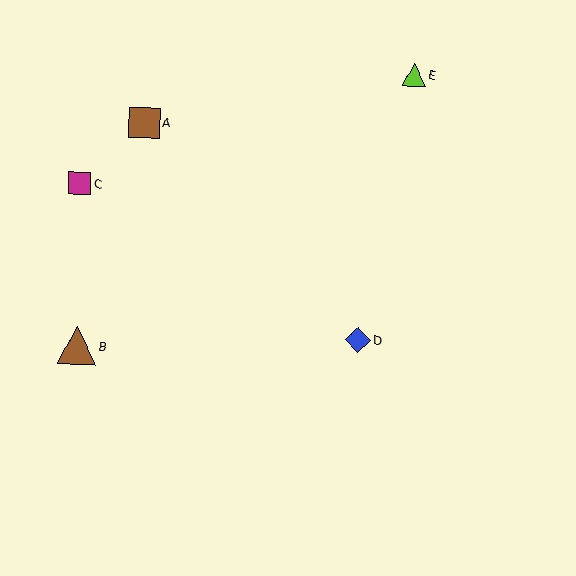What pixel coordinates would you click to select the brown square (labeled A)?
Click at (144, 123) to select the brown square A.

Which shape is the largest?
The brown triangle (labeled B) is the largest.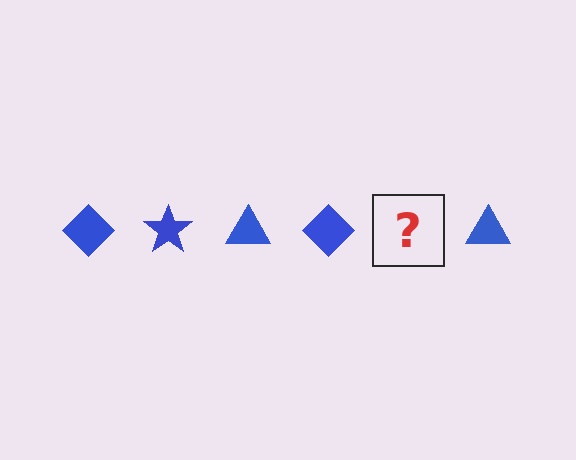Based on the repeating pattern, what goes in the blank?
The blank should be a blue star.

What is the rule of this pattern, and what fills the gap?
The rule is that the pattern cycles through diamond, star, triangle shapes in blue. The gap should be filled with a blue star.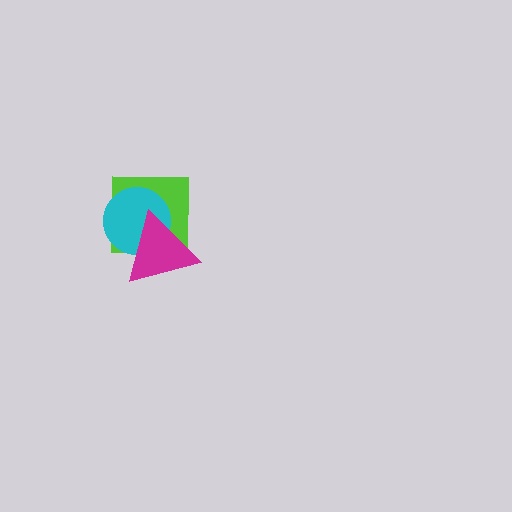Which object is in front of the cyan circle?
The magenta triangle is in front of the cyan circle.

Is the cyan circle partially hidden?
Yes, it is partially covered by another shape.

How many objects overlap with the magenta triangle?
2 objects overlap with the magenta triangle.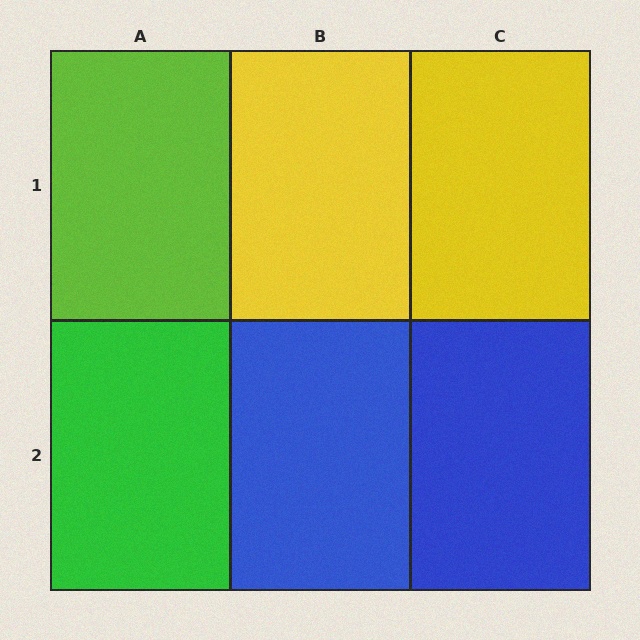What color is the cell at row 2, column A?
Green.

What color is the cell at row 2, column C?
Blue.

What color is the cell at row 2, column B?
Blue.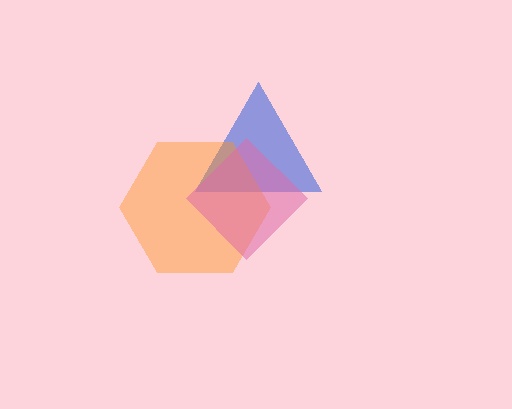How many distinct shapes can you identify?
There are 3 distinct shapes: a blue triangle, an orange hexagon, a pink diamond.